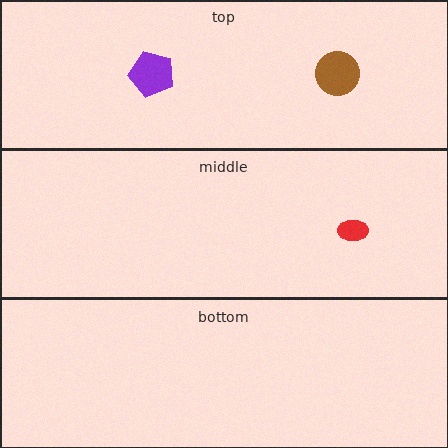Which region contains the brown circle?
The top region.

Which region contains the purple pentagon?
The top region.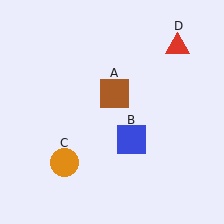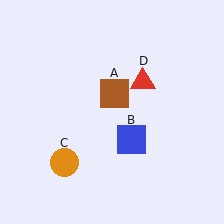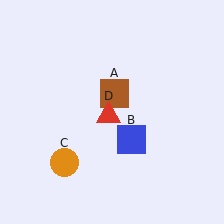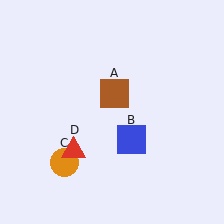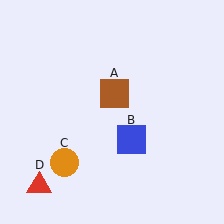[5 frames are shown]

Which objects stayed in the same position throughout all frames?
Brown square (object A) and blue square (object B) and orange circle (object C) remained stationary.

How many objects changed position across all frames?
1 object changed position: red triangle (object D).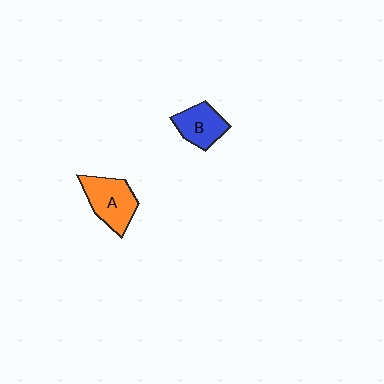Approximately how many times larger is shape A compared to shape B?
Approximately 1.3 times.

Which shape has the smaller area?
Shape B (blue).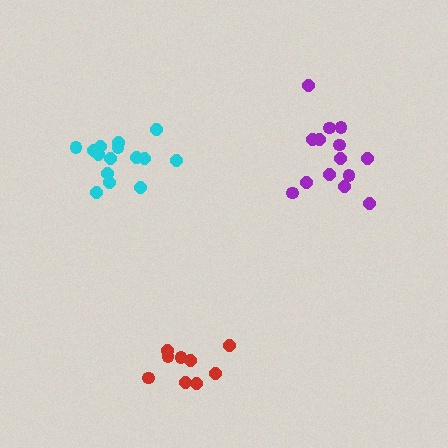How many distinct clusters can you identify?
There are 3 distinct clusters.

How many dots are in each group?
Group 1: 14 dots, Group 2: 9 dots, Group 3: 15 dots (38 total).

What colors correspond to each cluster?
The clusters are colored: purple, red, cyan.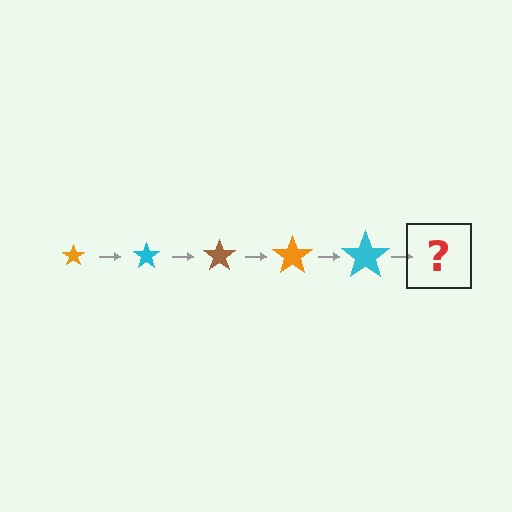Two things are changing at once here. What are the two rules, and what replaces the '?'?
The two rules are that the star grows larger each step and the color cycles through orange, cyan, and brown. The '?' should be a brown star, larger than the previous one.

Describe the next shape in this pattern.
It should be a brown star, larger than the previous one.